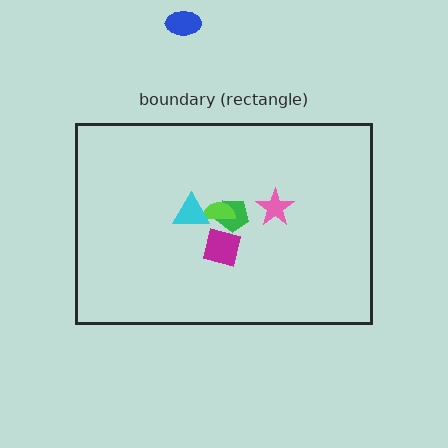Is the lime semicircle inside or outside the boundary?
Inside.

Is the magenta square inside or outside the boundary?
Inside.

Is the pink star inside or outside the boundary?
Inside.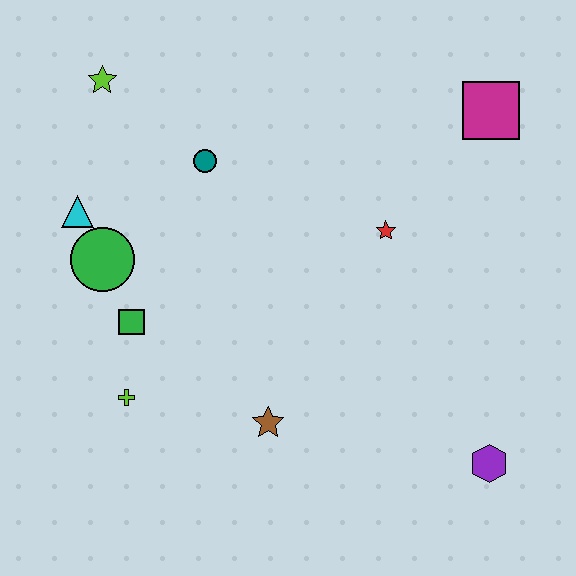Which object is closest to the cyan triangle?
The green circle is closest to the cyan triangle.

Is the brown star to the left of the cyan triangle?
No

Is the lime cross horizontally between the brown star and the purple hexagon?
No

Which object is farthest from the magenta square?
The lime cross is farthest from the magenta square.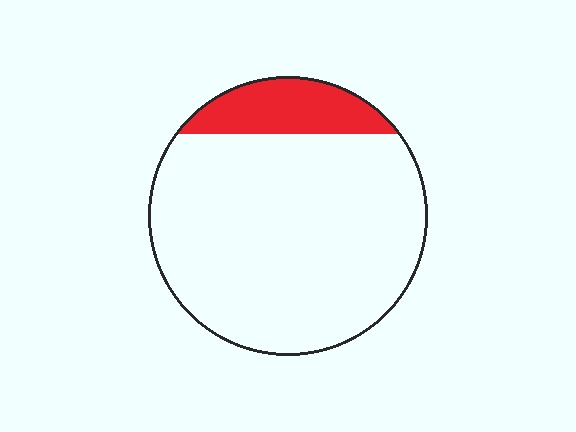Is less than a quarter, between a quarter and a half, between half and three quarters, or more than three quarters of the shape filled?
Less than a quarter.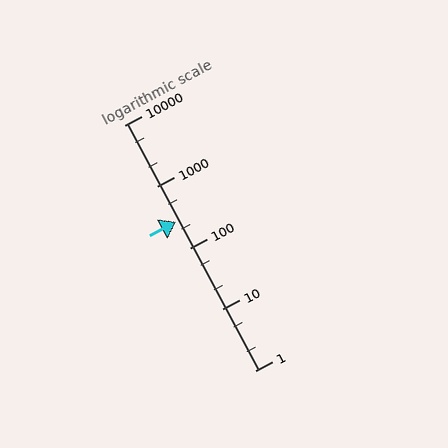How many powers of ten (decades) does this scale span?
The scale spans 4 decades, from 1 to 10000.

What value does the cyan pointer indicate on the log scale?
The pointer indicates approximately 270.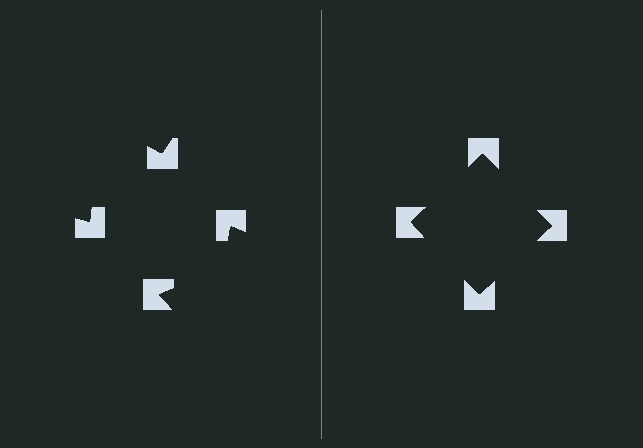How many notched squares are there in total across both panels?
8 — 4 on each side.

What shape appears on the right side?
An illusory square.